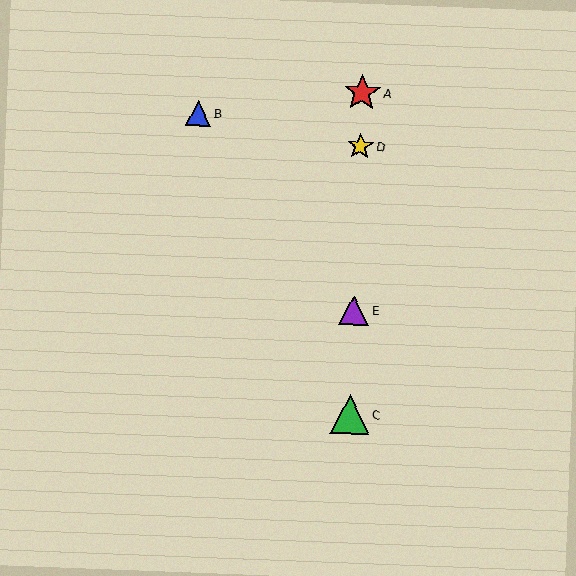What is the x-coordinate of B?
Object B is at x≈198.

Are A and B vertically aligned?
No, A is at x≈362 and B is at x≈198.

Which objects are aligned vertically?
Objects A, C, D, E are aligned vertically.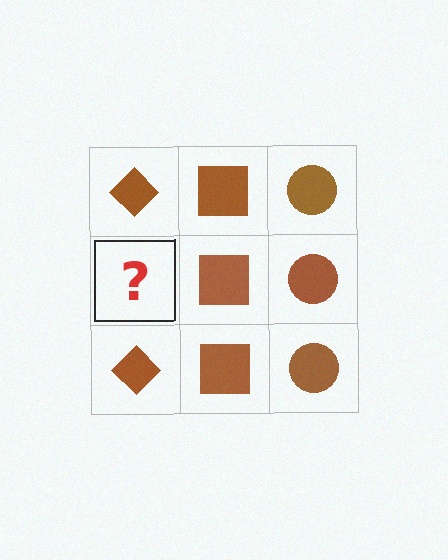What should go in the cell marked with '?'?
The missing cell should contain a brown diamond.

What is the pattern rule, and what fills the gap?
The rule is that each column has a consistent shape. The gap should be filled with a brown diamond.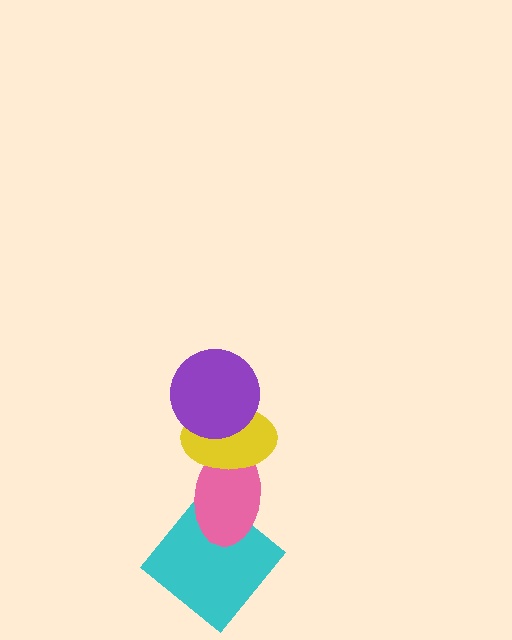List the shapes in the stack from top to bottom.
From top to bottom: the purple circle, the yellow ellipse, the pink ellipse, the cyan diamond.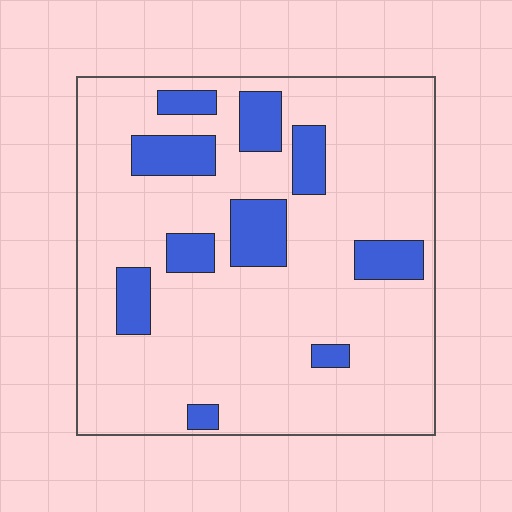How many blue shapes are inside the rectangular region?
10.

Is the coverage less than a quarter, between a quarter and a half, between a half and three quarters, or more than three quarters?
Less than a quarter.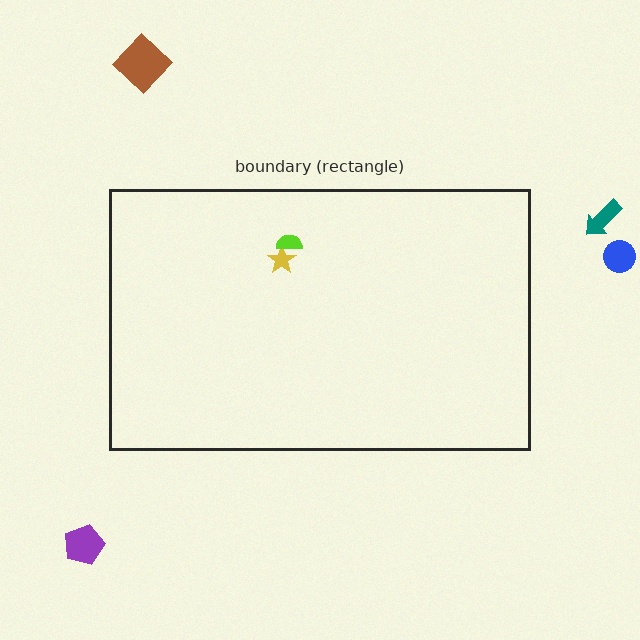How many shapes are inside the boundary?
2 inside, 4 outside.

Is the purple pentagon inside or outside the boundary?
Outside.